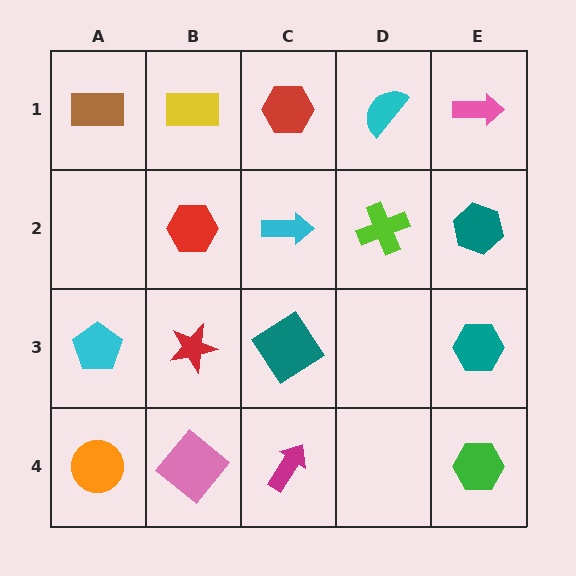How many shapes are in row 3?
4 shapes.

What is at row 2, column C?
A cyan arrow.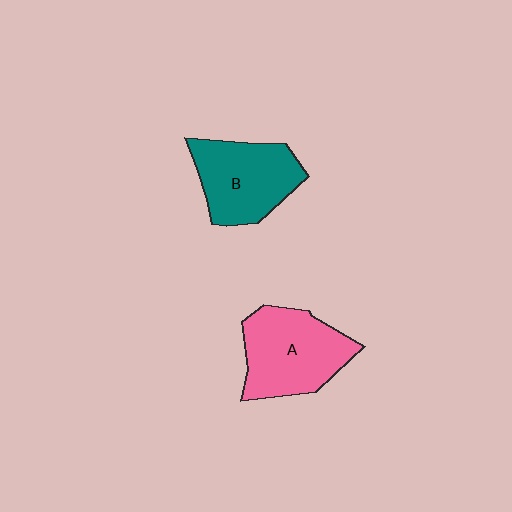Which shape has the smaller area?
Shape B (teal).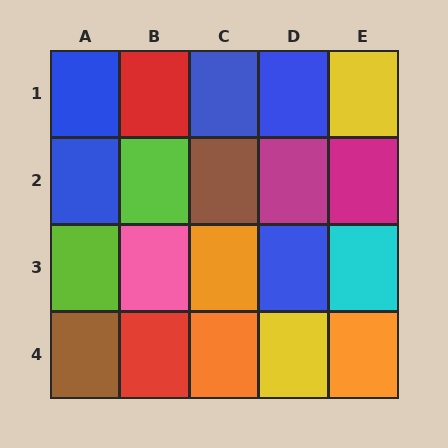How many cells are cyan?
1 cell is cyan.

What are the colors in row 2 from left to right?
Blue, lime, brown, magenta, magenta.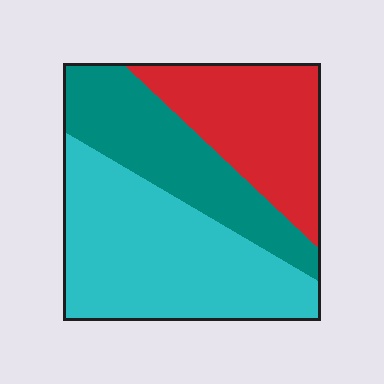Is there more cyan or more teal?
Cyan.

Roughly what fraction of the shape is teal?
Teal covers about 30% of the shape.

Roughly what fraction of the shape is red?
Red takes up between a quarter and a half of the shape.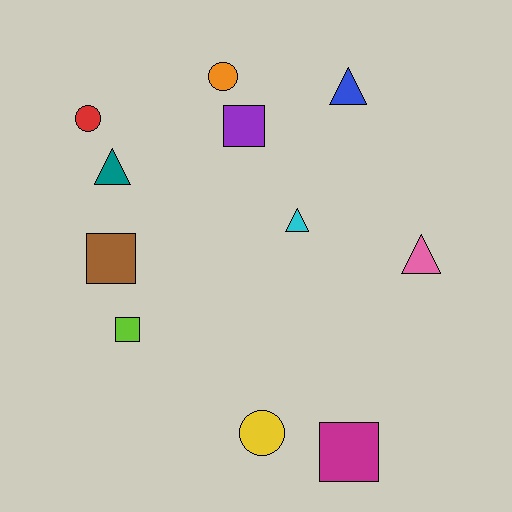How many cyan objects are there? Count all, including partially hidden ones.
There is 1 cyan object.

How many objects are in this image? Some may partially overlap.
There are 11 objects.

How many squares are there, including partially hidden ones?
There are 4 squares.